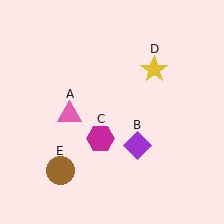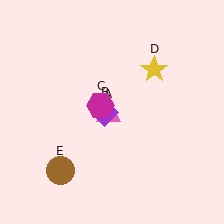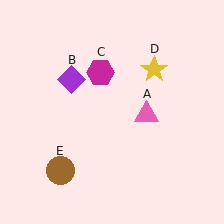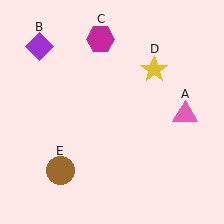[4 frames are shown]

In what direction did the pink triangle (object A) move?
The pink triangle (object A) moved right.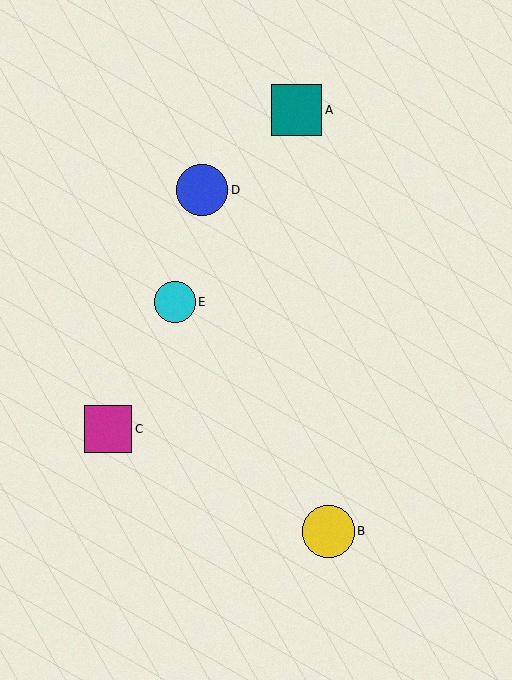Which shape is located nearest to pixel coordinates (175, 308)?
The cyan circle (labeled E) at (175, 302) is nearest to that location.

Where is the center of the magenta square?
The center of the magenta square is at (108, 429).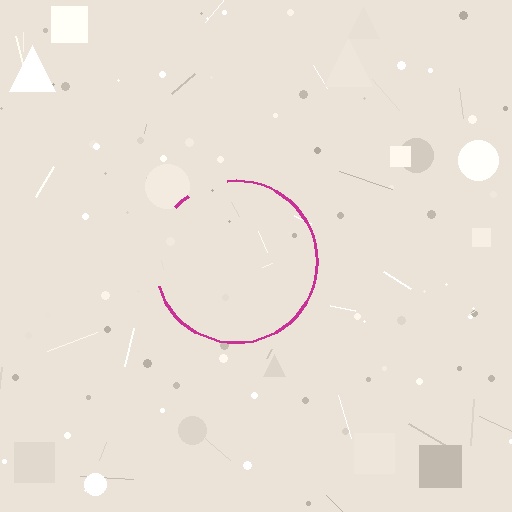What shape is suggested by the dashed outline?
The dashed outline suggests a circle.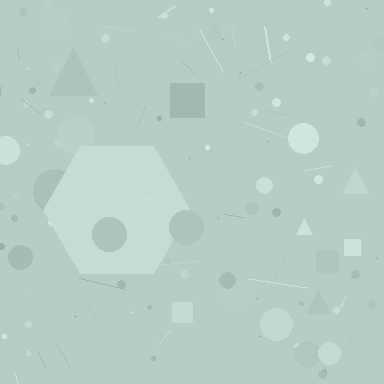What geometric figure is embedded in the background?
A hexagon is embedded in the background.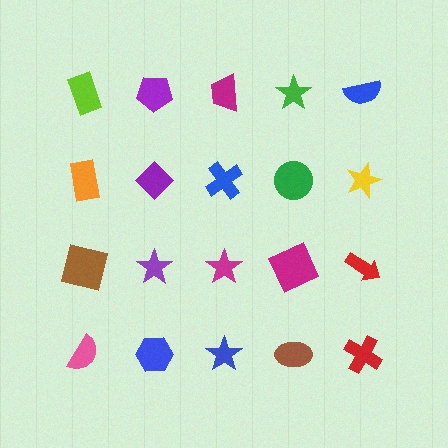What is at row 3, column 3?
A magenta star.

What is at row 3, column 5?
A red arrow.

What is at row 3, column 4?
A magenta square.